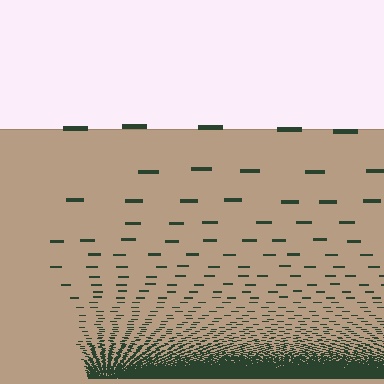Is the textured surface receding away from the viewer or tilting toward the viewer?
The surface appears to tilt toward the viewer. Texture elements get larger and sparser toward the top.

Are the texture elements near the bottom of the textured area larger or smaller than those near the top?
Smaller. The gradient is inverted — elements near the bottom are smaller and denser.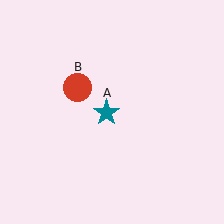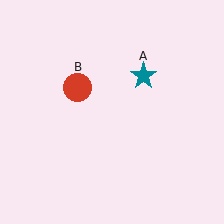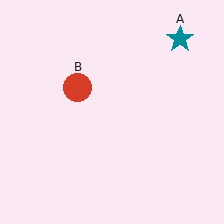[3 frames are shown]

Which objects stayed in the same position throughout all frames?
Red circle (object B) remained stationary.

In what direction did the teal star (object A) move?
The teal star (object A) moved up and to the right.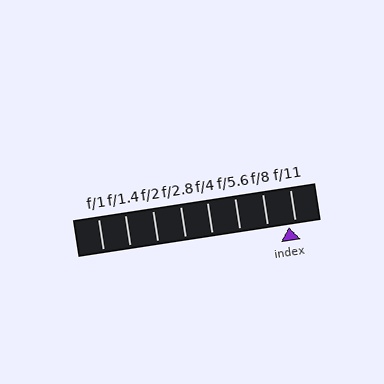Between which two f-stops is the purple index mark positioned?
The index mark is between f/8 and f/11.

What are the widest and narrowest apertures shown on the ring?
The widest aperture shown is f/1 and the narrowest is f/11.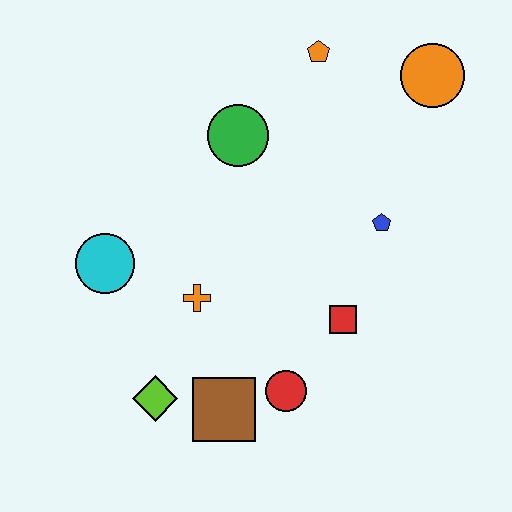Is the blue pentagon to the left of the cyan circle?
No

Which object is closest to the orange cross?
The cyan circle is closest to the orange cross.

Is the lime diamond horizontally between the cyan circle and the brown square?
Yes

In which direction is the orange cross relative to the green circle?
The orange cross is below the green circle.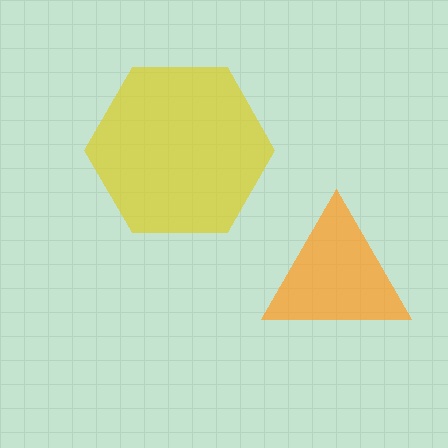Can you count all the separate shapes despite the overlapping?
Yes, there are 2 separate shapes.